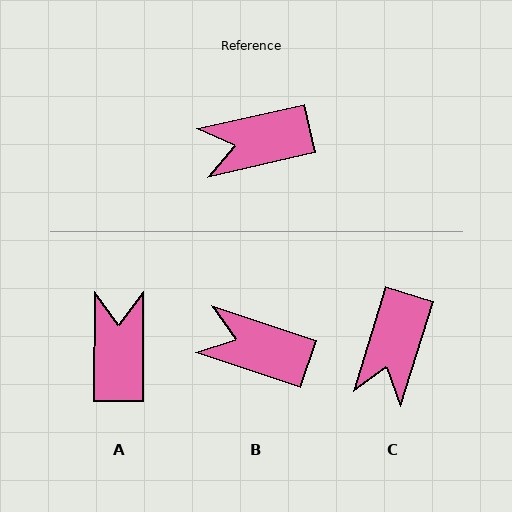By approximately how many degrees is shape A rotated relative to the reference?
Approximately 103 degrees clockwise.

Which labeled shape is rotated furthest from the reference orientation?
A, about 103 degrees away.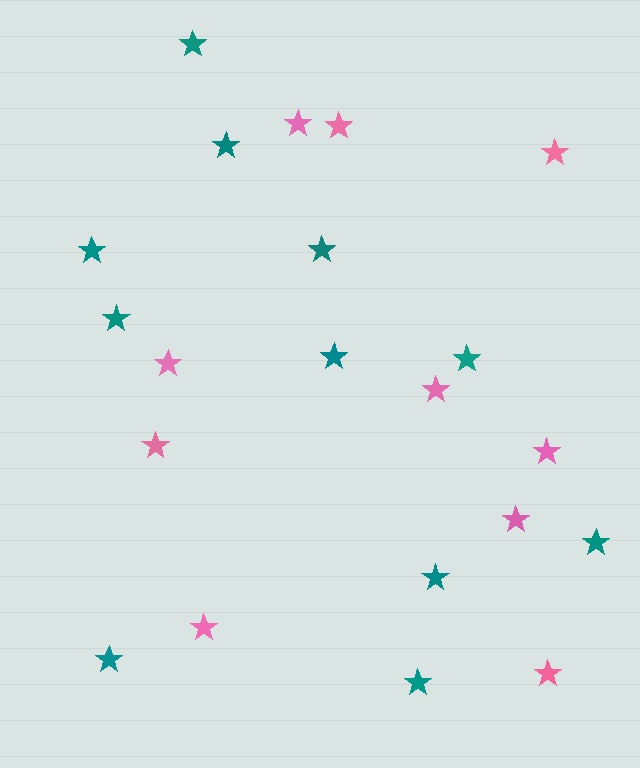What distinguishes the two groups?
There are 2 groups: one group of pink stars (10) and one group of teal stars (11).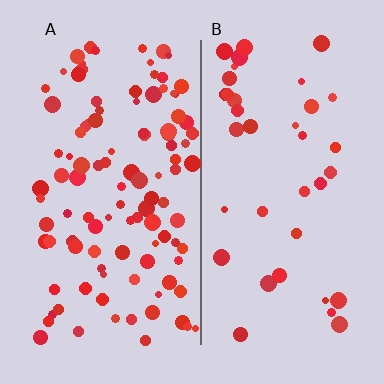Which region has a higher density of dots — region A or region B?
A (the left).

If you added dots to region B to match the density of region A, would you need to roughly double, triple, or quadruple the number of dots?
Approximately triple.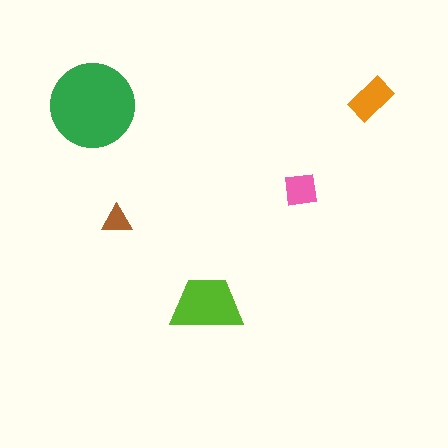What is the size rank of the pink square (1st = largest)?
4th.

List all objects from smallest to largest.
The brown triangle, the pink square, the orange rectangle, the lime trapezoid, the green circle.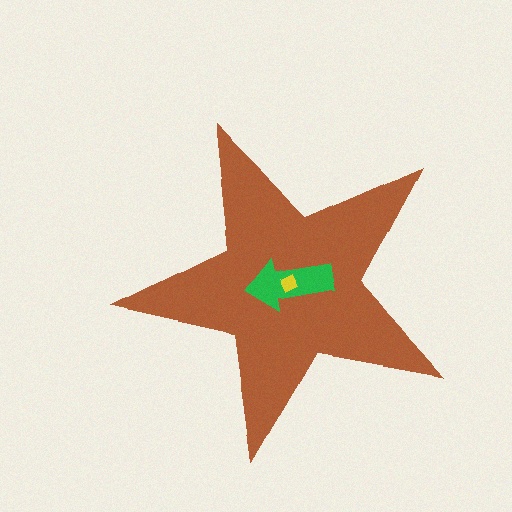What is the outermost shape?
The brown star.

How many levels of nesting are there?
3.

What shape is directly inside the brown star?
The green arrow.